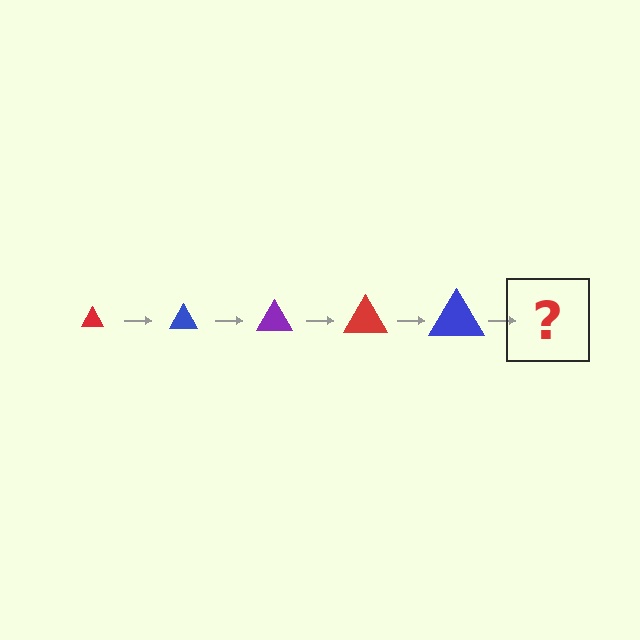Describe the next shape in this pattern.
It should be a purple triangle, larger than the previous one.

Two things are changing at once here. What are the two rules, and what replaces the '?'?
The two rules are that the triangle grows larger each step and the color cycles through red, blue, and purple. The '?' should be a purple triangle, larger than the previous one.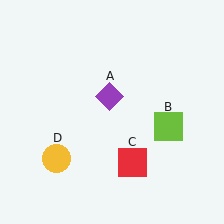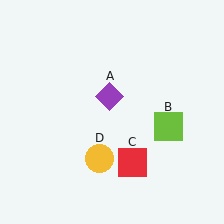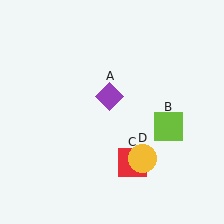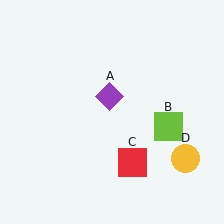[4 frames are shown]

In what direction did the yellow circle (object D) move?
The yellow circle (object D) moved right.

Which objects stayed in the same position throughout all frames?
Purple diamond (object A) and lime square (object B) and red square (object C) remained stationary.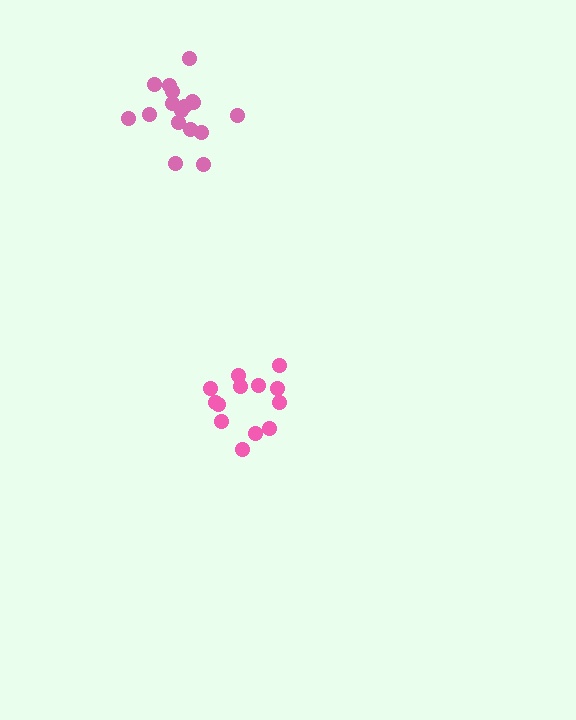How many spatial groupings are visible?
There are 2 spatial groupings.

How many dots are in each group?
Group 1: 13 dots, Group 2: 17 dots (30 total).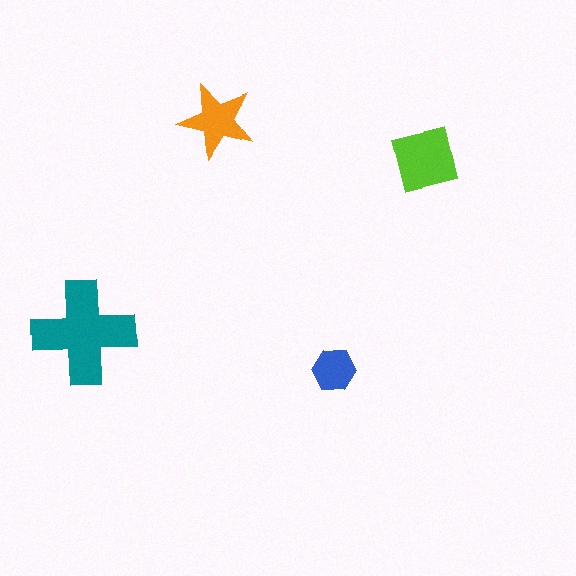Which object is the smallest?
The blue hexagon.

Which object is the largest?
The teal cross.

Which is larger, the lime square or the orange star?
The lime square.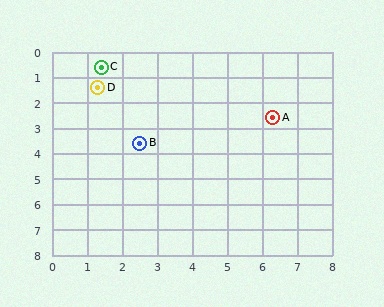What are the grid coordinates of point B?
Point B is at approximately (2.5, 3.6).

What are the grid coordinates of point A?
Point A is at approximately (6.3, 2.6).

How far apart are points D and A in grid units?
Points D and A are about 5.1 grid units apart.